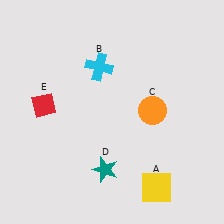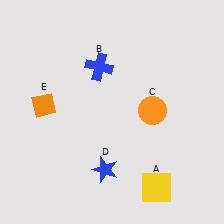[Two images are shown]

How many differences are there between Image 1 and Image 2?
There are 3 differences between the two images.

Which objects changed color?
B changed from cyan to blue. D changed from teal to blue. E changed from red to orange.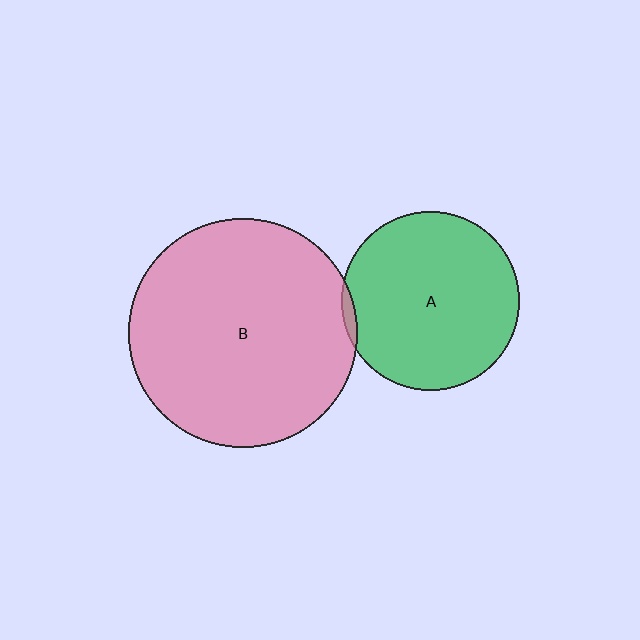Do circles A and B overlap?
Yes.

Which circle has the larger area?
Circle B (pink).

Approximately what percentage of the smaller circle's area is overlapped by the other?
Approximately 5%.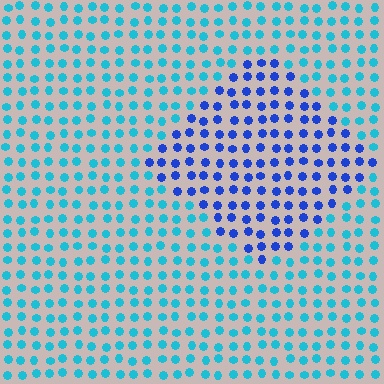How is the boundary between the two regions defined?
The boundary is defined purely by a slight shift in hue (about 41 degrees). Spacing, size, and orientation are identical on both sides.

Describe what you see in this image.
The image is filled with small cyan elements in a uniform arrangement. A diamond-shaped region is visible where the elements are tinted to a slightly different hue, forming a subtle color boundary.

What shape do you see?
I see a diamond.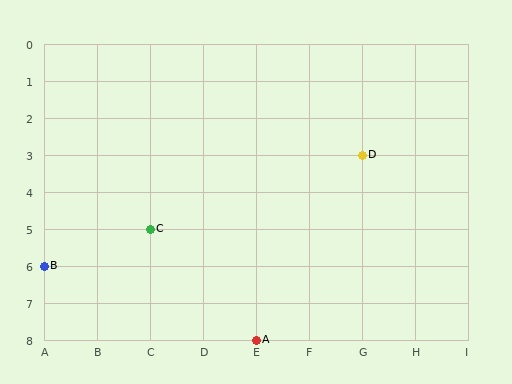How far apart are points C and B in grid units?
Points C and B are 2 columns and 1 row apart (about 2.2 grid units diagonally).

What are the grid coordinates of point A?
Point A is at grid coordinates (E, 8).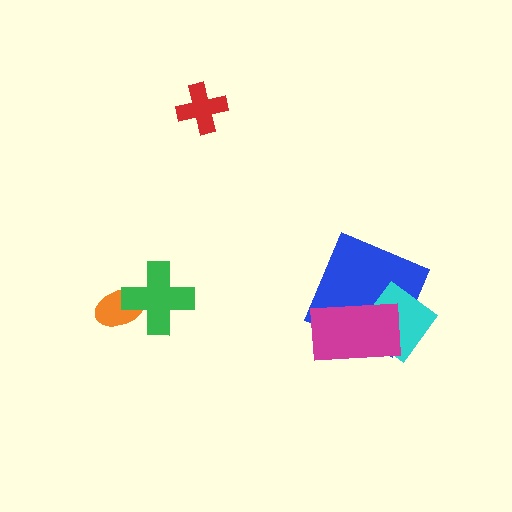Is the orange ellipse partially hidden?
Yes, it is partially covered by another shape.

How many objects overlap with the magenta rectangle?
2 objects overlap with the magenta rectangle.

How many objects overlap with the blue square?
2 objects overlap with the blue square.